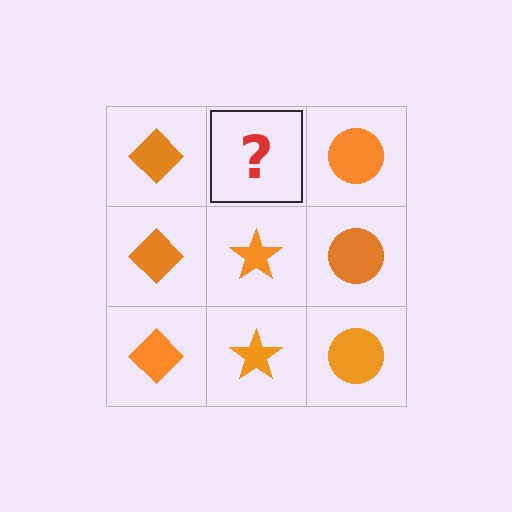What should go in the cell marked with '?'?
The missing cell should contain an orange star.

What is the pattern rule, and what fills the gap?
The rule is that each column has a consistent shape. The gap should be filled with an orange star.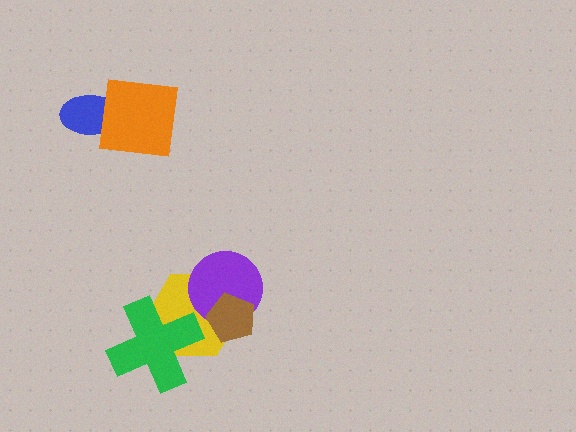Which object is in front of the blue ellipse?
The orange square is in front of the blue ellipse.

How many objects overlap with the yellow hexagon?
3 objects overlap with the yellow hexagon.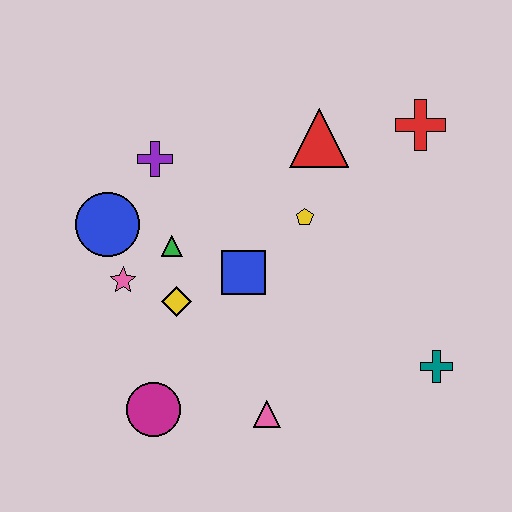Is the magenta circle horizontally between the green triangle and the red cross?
No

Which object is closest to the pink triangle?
The magenta circle is closest to the pink triangle.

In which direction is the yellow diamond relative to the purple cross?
The yellow diamond is below the purple cross.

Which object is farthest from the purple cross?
The teal cross is farthest from the purple cross.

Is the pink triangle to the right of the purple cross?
Yes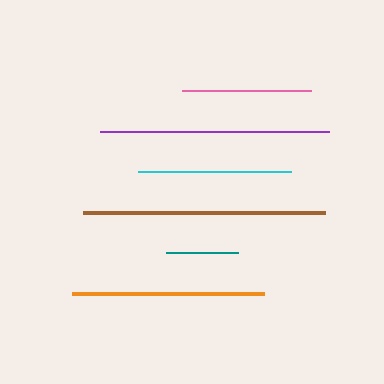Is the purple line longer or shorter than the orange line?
The purple line is longer than the orange line.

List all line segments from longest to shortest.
From longest to shortest: brown, purple, orange, cyan, pink, teal.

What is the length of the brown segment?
The brown segment is approximately 242 pixels long.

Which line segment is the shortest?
The teal line is the shortest at approximately 71 pixels.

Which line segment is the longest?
The brown line is the longest at approximately 242 pixels.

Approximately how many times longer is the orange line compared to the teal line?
The orange line is approximately 2.7 times the length of the teal line.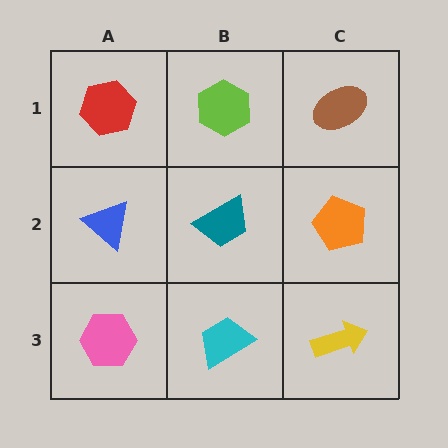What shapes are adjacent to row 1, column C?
An orange pentagon (row 2, column C), a lime hexagon (row 1, column B).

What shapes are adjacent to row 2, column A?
A red hexagon (row 1, column A), a pink hexagon (row 3, column A), a teal trapezoid (row 2, column B).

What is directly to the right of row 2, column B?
An orange pentagon.